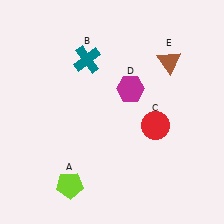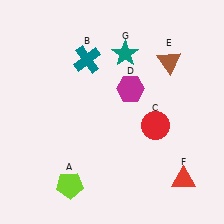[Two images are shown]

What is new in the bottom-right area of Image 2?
A red triangle (F) was added in the bottom-right area of Image 2.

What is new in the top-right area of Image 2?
A teal star (G) was added in the top-right area of Image 2.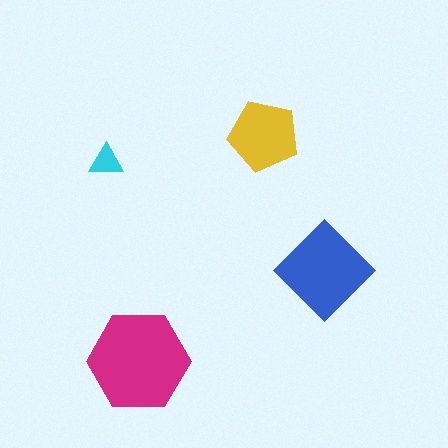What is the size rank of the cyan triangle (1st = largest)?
4th.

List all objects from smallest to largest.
The cyan triangle, the yellow pentagon, the blue diamond, the magenta hexagon.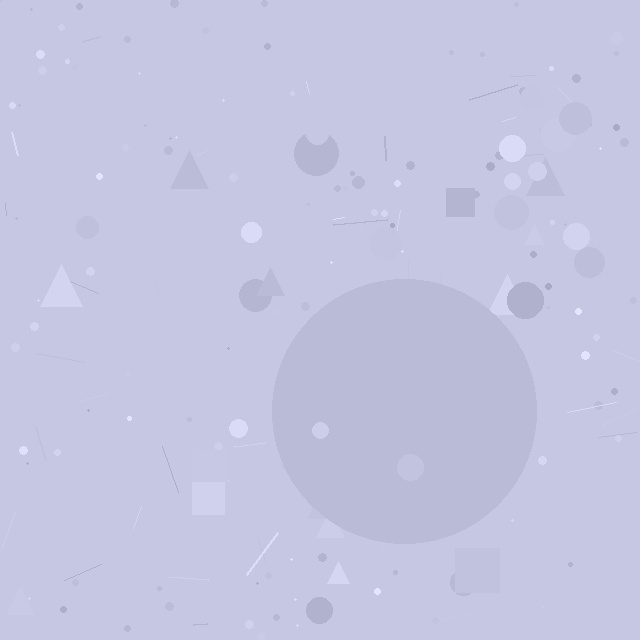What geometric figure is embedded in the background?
A circle is embedded in the background.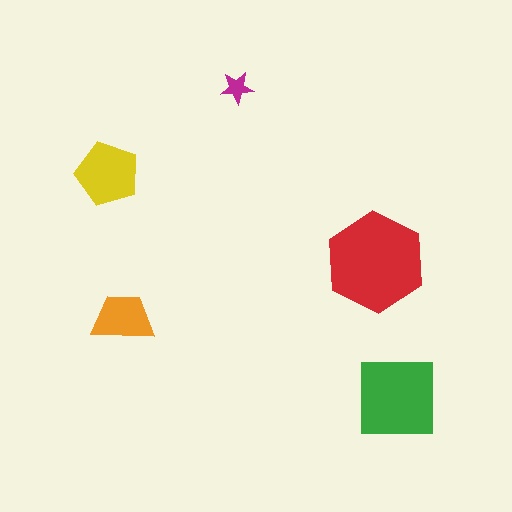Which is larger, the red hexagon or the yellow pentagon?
The red hexagon.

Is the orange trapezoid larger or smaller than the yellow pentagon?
Smaller.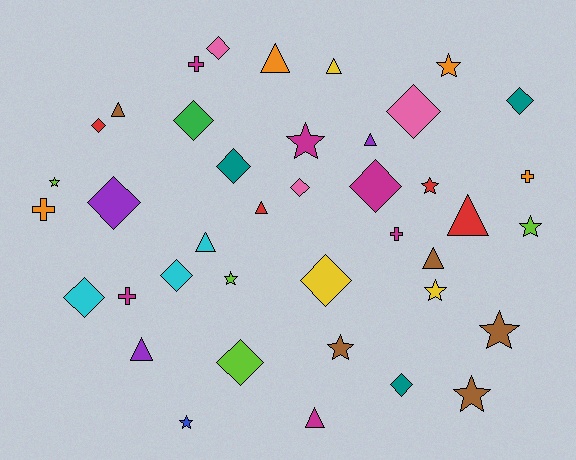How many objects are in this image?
There are 40 objects.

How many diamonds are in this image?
There are 14 diamonds.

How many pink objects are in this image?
There are 3 pink objects.